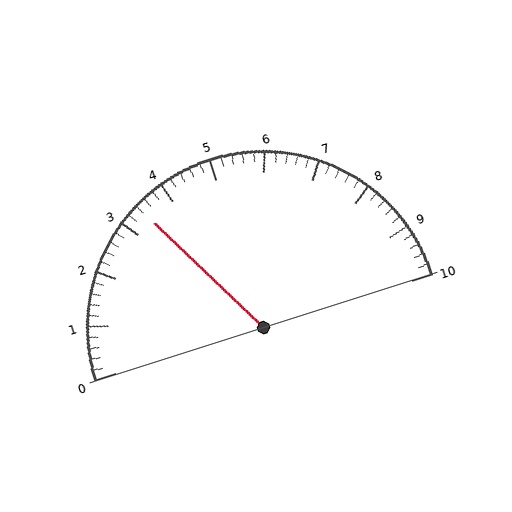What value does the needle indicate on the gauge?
The needle indicates approximately 3.4.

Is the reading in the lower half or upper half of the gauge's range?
The reading is in the lower half of the range (0 to 10).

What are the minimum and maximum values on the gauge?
The gauge ranges from 0 to 10.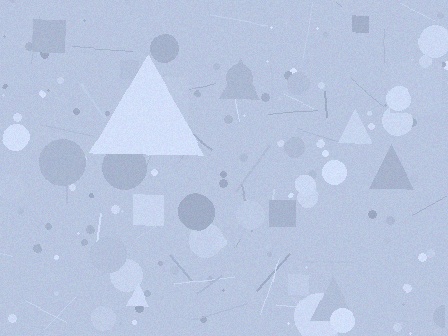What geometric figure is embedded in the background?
A triangle is embedded in the background.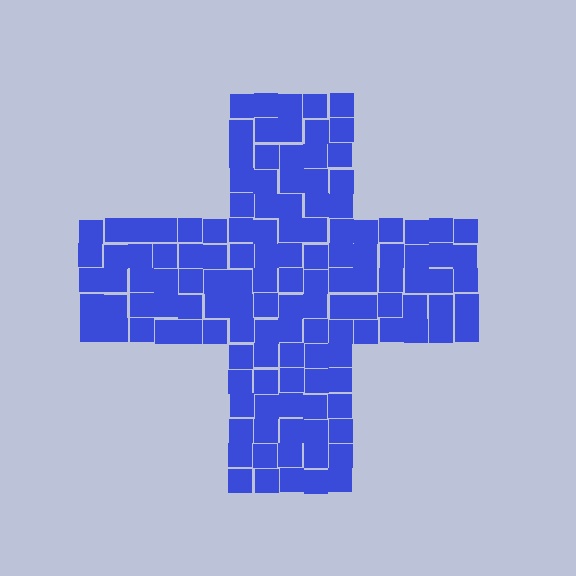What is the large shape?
The large shape is a cross.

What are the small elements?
The small elements are squares.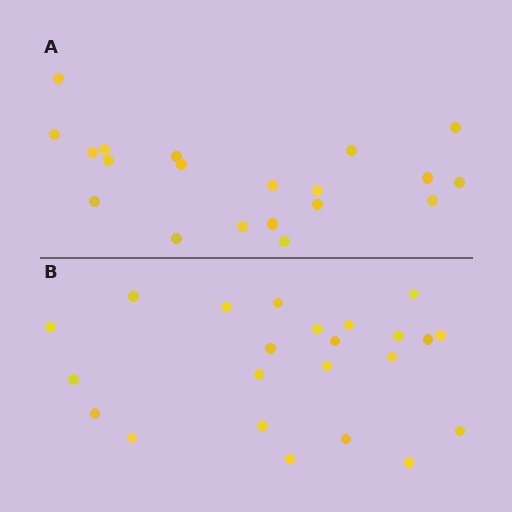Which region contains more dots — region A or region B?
Region B (the bottom region) has more dots.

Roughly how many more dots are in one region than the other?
Region B has just a few more — roughly 2 or 3 more dots than region A.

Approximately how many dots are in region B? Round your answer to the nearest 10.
About 20 dots. (The exact count is 23, which rounds to 20.)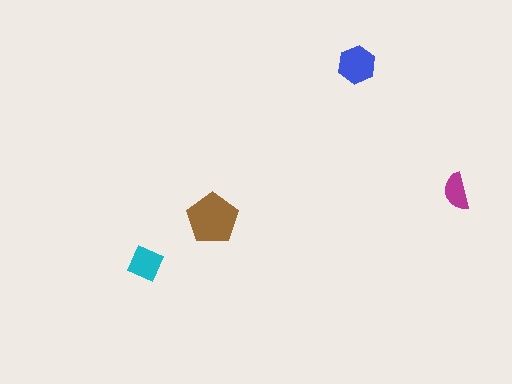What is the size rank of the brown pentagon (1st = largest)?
1st.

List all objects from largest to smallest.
The brown pentagon, the blue hexagon, the cyan diamond, the magenta semicircle.